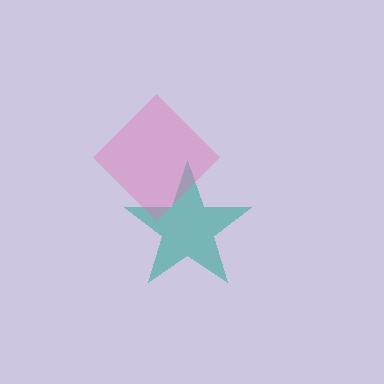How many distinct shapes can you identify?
There are 2 distinct shapes: a teal star, a pink diamond.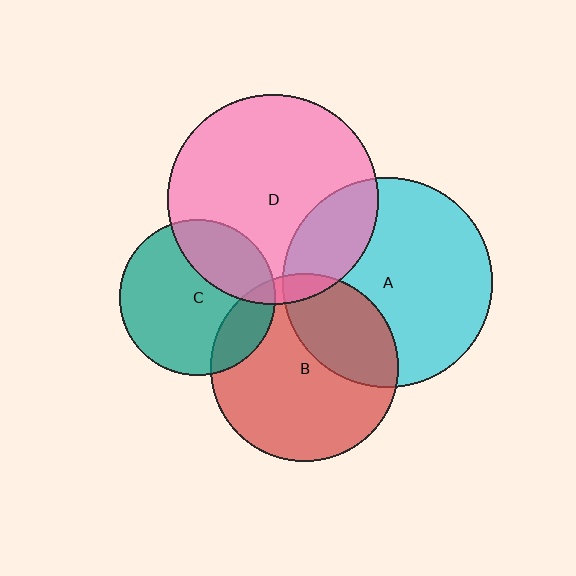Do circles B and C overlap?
Yes.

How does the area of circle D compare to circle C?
Approximately 1.8 times.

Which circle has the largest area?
Circle D (pink).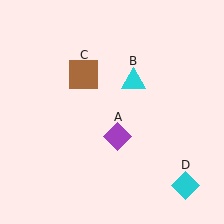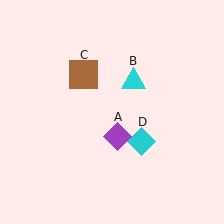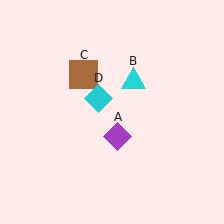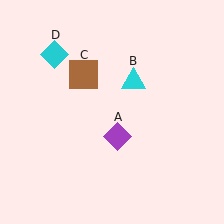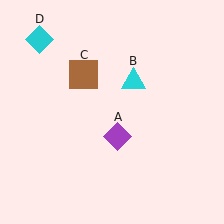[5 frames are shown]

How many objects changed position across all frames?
1 object changed position: cyan diamond (object D).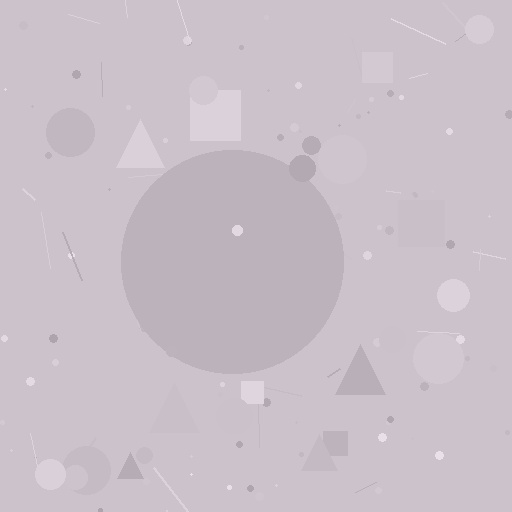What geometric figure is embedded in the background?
A circle is embedded in the background.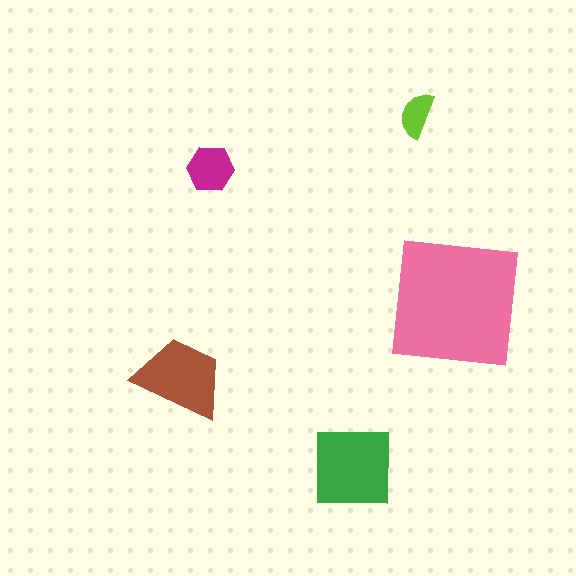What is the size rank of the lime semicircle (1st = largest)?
5th.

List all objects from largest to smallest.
The pink square, the green square, the brown trapezoid, the magenta hexagon, the lime semicircle.